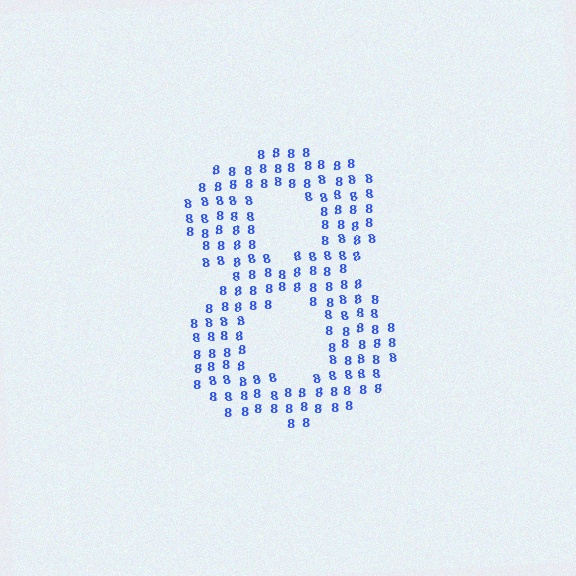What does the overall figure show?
The overall figure shows the digit 8.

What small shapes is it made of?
It is made of small digit 8's.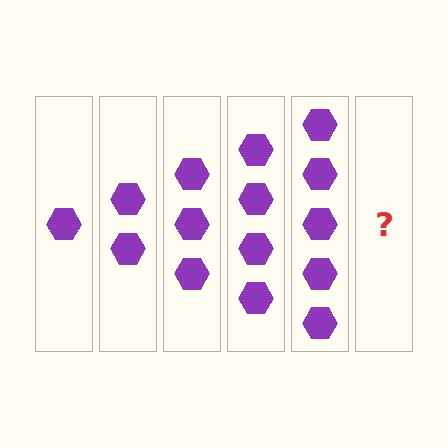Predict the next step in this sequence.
The next step is 6 hexagons.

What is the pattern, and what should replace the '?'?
The pattern is that each step adds one more hexagon. The '?' should be 6 hexagons.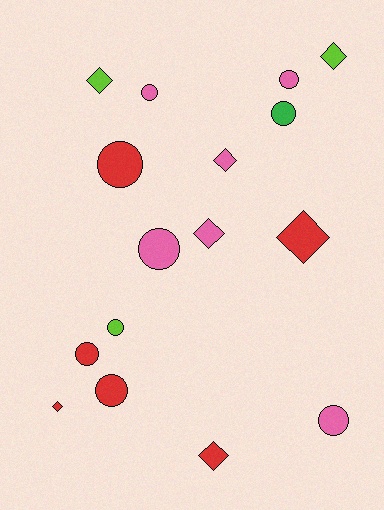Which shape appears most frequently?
Circle, with 9 objects.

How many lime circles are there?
There is 1 lime circle.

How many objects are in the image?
There are 16 objects.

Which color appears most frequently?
Red, with 6 objects.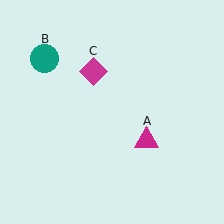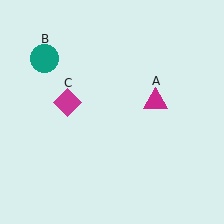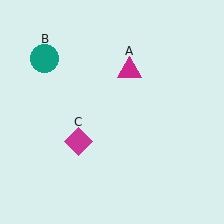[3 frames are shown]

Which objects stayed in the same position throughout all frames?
Teal circle (object B) remained stationary.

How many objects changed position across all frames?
2 objects changed position: magenta triangle (object A), magenta diamond (object C).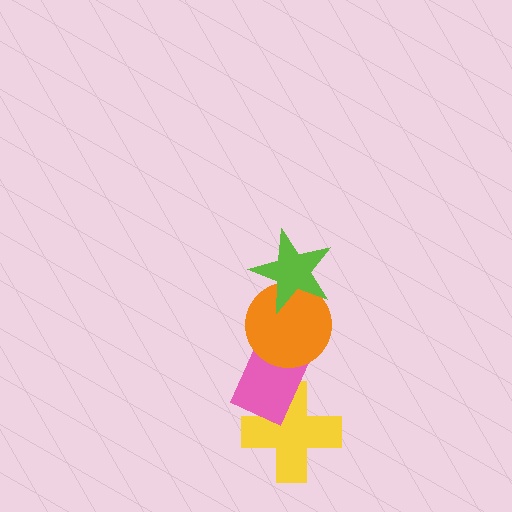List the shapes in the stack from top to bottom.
From top to bottom: the lime star, the orange circle, the pink rectangle, the yellow cross.